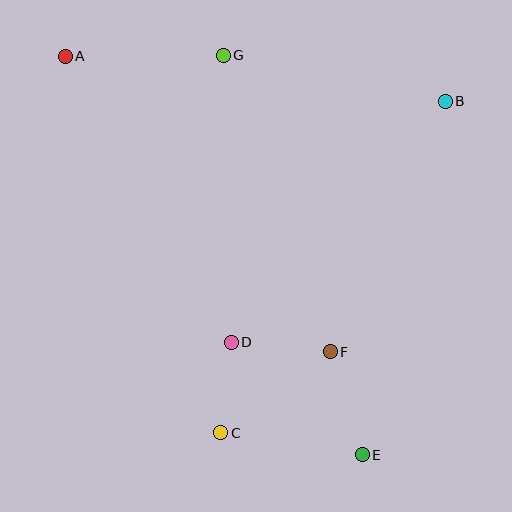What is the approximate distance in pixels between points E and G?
The distance between E and G is approximately 423 pixels.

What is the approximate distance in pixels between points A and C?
The distance between A and C is approximately 407 pixels.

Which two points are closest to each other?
Points C and D are closest to each other.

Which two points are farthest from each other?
Points A and E are farthest from each other.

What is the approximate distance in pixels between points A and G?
The distance between A and G is approximately 158 pixels.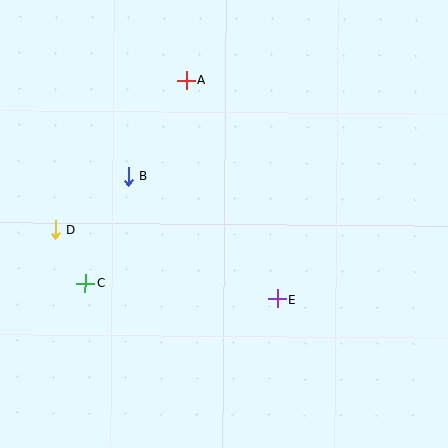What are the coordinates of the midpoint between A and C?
The midpoint between A and C is at (136, 182).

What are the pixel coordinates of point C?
Point C is at (85, 283).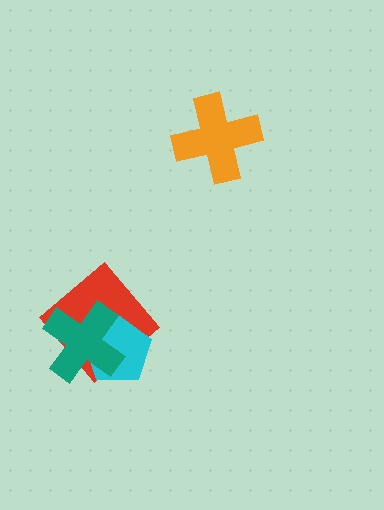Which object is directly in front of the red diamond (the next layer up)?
The cyan pentagon is directly in front of the red diamond.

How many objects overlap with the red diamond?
2 objects overlap with the red diamond.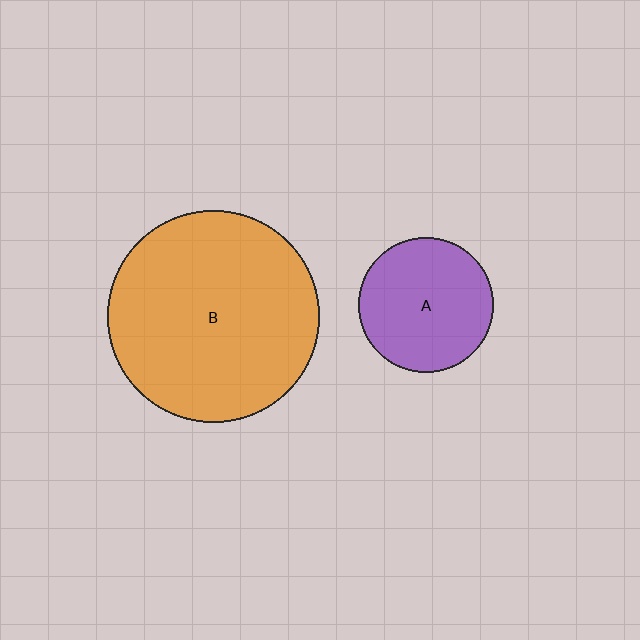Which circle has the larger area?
Circle B (orange).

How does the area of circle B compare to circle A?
Approximately 2.5 times.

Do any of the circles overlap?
No, none of the circles overlap.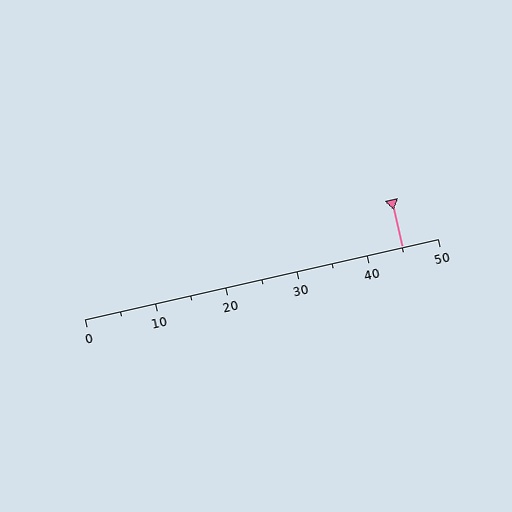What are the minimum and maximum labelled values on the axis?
The axis runs from 0 to 50.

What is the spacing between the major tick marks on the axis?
The major ticks are spaced 10 apart.